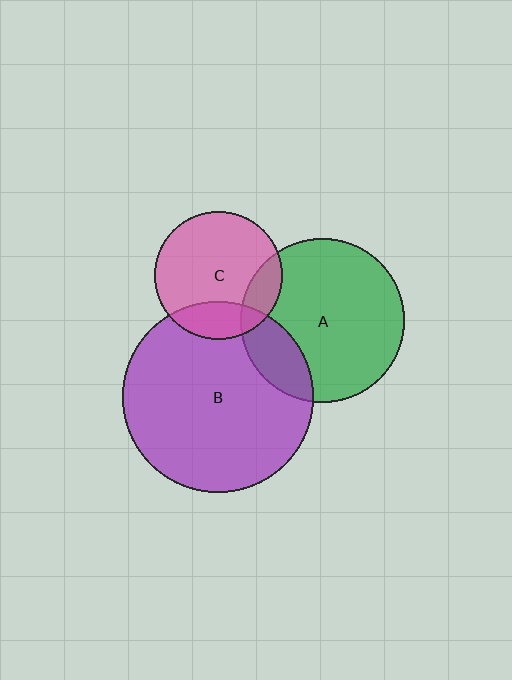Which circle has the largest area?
Circle B (purple).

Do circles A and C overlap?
Yes.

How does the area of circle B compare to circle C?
Approximately 2.2 times.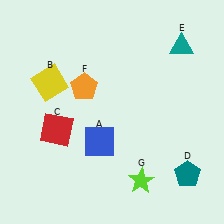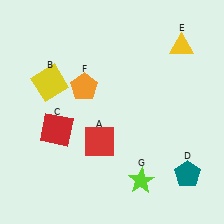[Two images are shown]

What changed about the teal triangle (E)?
In Image 1, E is teal. In Image 2, it changed to yellow.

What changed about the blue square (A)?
In Image 1, A is blue. In Image 2, it changed to red.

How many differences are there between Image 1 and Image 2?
There are 2 differences between the two images.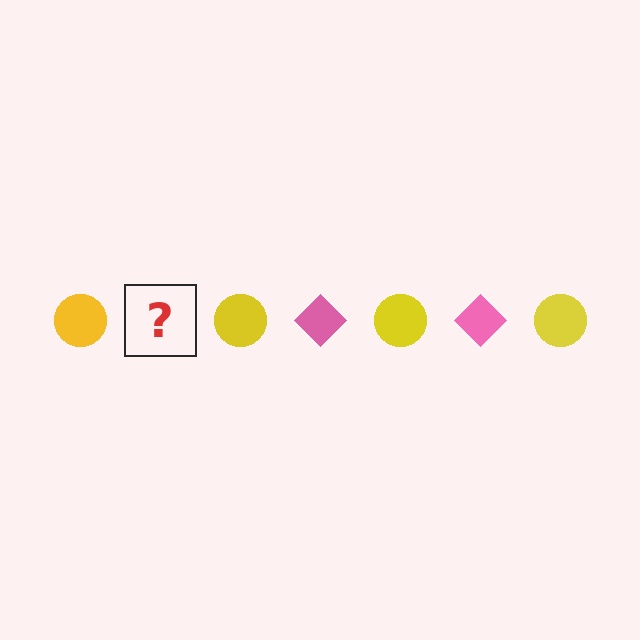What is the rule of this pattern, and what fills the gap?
The rule is that the pattern alternates between yellow circle and pink diamond. The gap should be filled with a pink diamond.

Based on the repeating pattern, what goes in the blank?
The blank should be a pink diamond.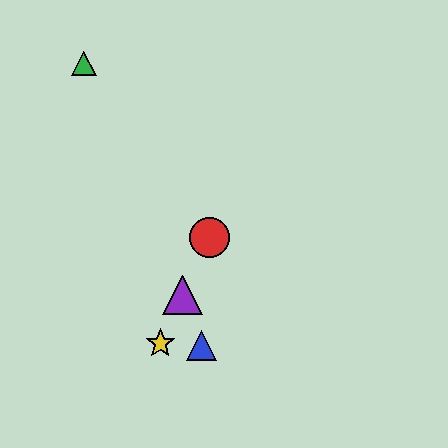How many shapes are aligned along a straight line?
3 shapes (the red circle, the yellow star, the purple triangle) are aligned along a straight line.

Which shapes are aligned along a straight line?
The red circle, the yellow star, the purple triangle are aligned along a straight line.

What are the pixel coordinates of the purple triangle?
The purple triangle is at (183, 295).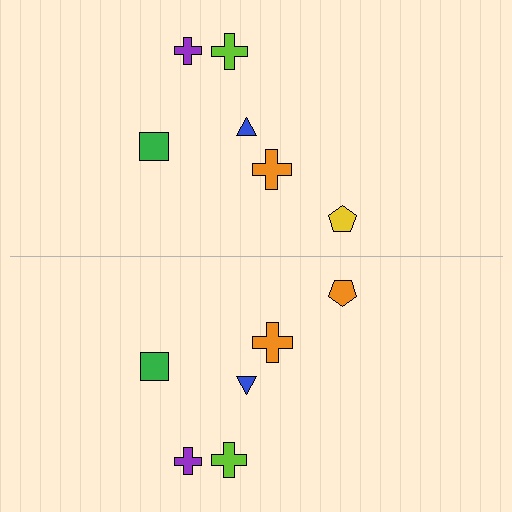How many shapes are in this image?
There are 12 shapes in this image.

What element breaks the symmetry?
The orange pentagon on the bottom side breaks the symmetry — its mirror counterpart is yellow.